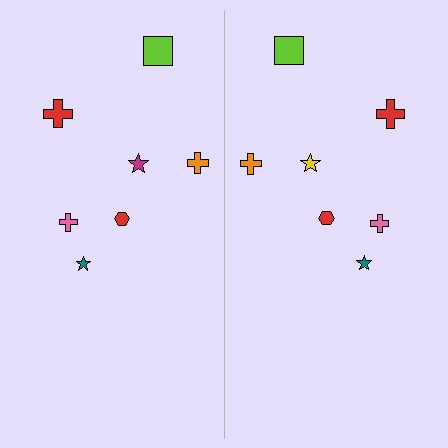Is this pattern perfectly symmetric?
No, the pattern is not perfectly symmetric. The yellow star on the right side breaks the symmetry — its mirror counterpart is magenta.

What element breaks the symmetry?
The yellow star on the right side breaks the symmetry — its mirror counterpart is magenta.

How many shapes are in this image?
There are 14 shapes in this image.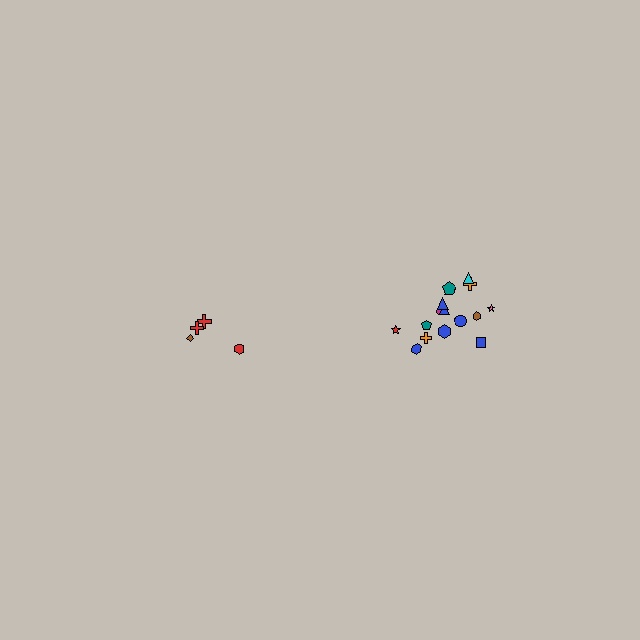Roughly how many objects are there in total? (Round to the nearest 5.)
Roughly 20 objects in total.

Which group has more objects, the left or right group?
The right group.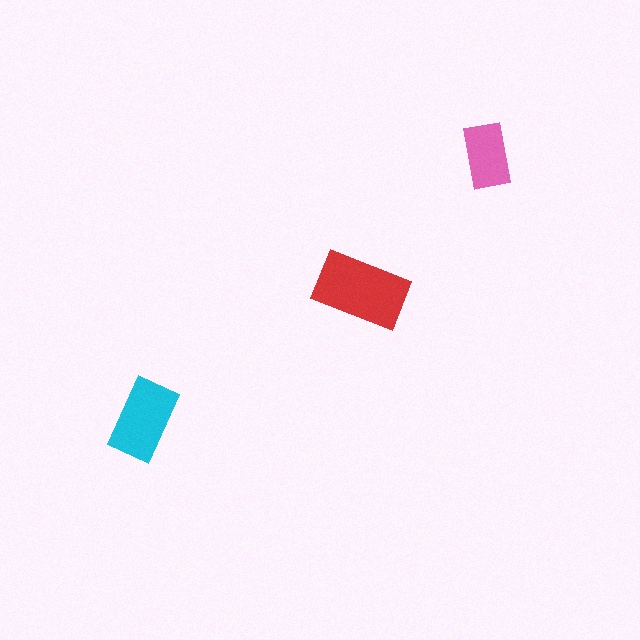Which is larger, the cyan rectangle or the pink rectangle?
The cyan one.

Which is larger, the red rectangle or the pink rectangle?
The red one.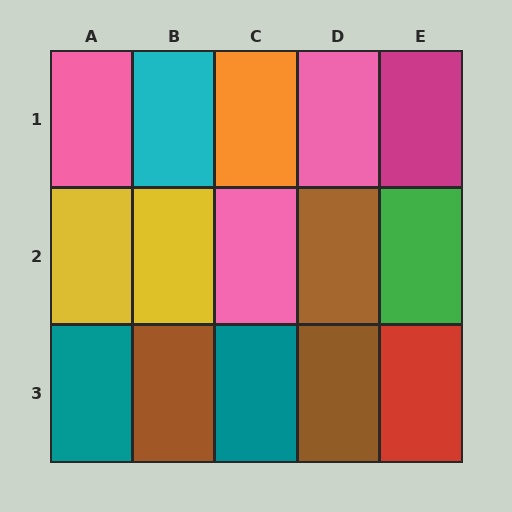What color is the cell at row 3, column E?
Red.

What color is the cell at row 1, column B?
Cyan.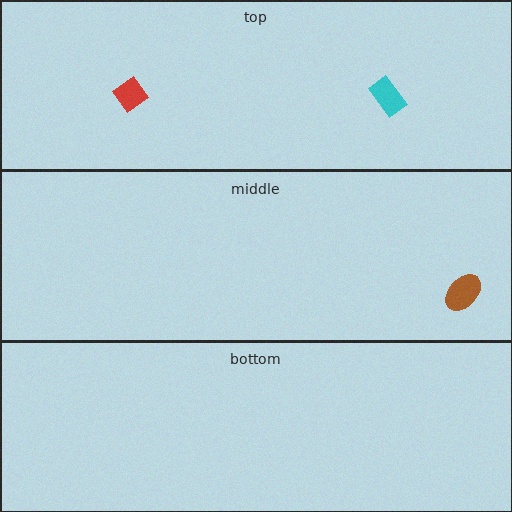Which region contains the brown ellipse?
The middle region.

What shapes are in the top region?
The cyan rectangle, the red diamond.